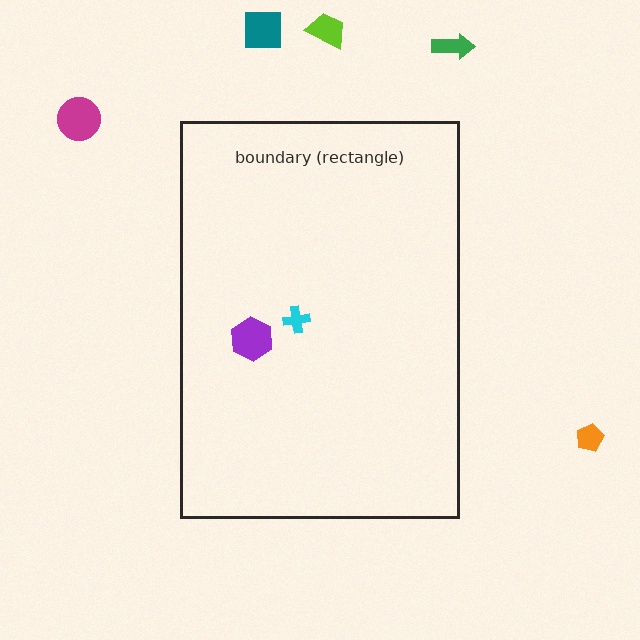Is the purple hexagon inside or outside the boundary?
Inside.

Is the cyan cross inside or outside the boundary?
Inside.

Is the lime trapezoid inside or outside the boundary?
Outside.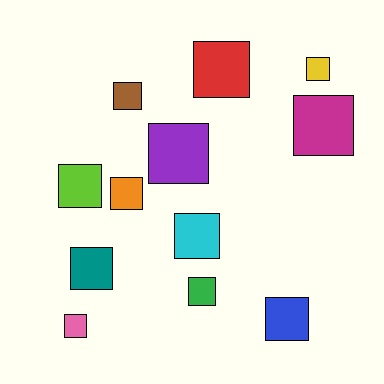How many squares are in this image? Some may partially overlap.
There are 12 squares.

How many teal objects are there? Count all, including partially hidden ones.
There is 1 teal object.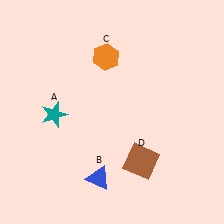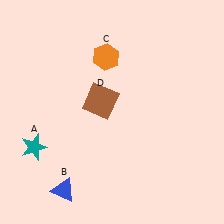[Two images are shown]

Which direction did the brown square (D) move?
The brown square (D) moved up.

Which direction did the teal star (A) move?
The teal star (A) moved down.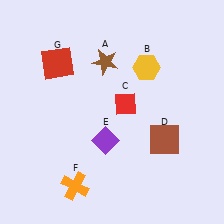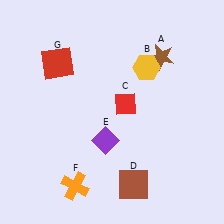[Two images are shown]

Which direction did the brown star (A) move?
The brown star (A) moved right.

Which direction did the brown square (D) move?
The brown square (D) moved down.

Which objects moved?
The objects that moved are: the brown star (A), the brown square (D).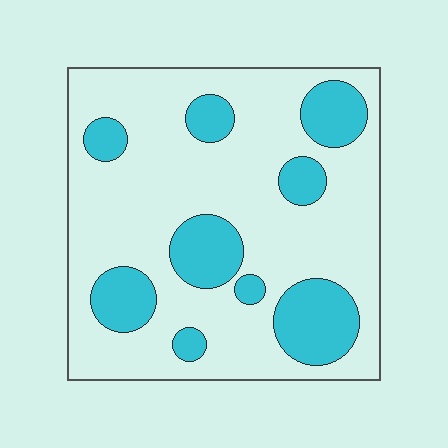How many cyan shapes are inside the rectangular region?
9.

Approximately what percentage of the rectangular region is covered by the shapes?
Approximately 25%.